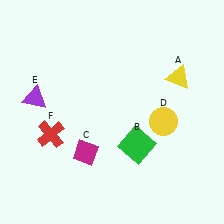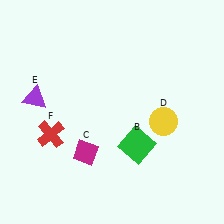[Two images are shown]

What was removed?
The yellow triangle (A) was removed in Image 2.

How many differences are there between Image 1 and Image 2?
There is 1 difference between the two images.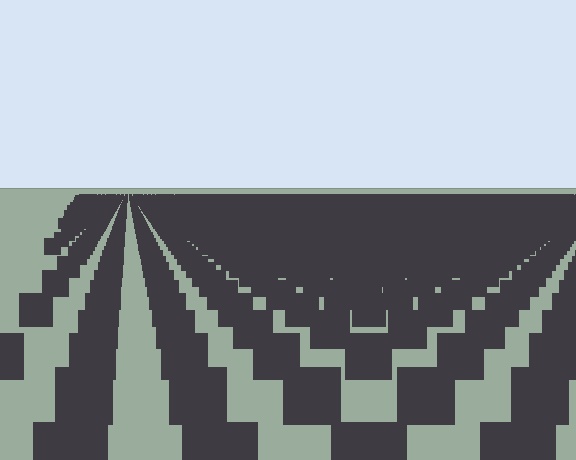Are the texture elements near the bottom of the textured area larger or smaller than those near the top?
Larger. Near the bottom, elements are closer to the viewer and appear at a bigger on-screen size.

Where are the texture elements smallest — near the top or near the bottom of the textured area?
Near the top.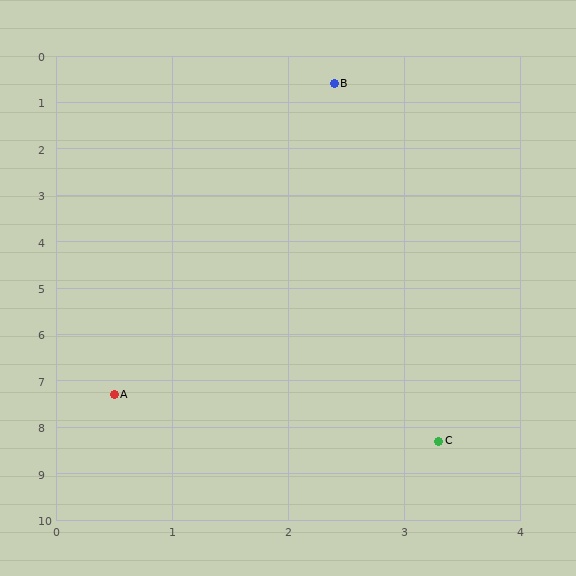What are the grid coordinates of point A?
Point A is at approximately (0.5, 7.3).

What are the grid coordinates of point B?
Point B is at approximately (2.4, 0.6).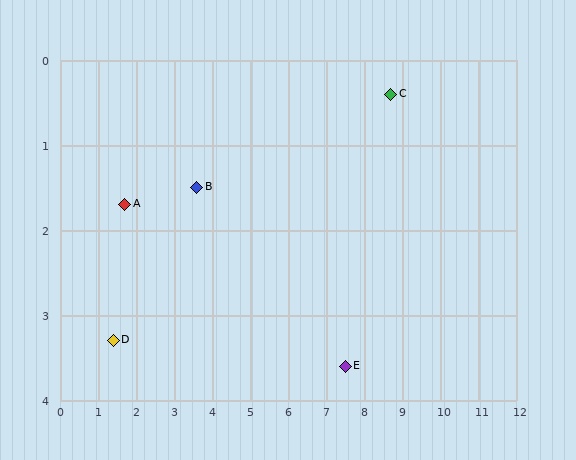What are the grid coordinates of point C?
Point C is at approximately (8.7, 0.4).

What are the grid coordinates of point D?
Point D is at approximately (1.4, 3.3).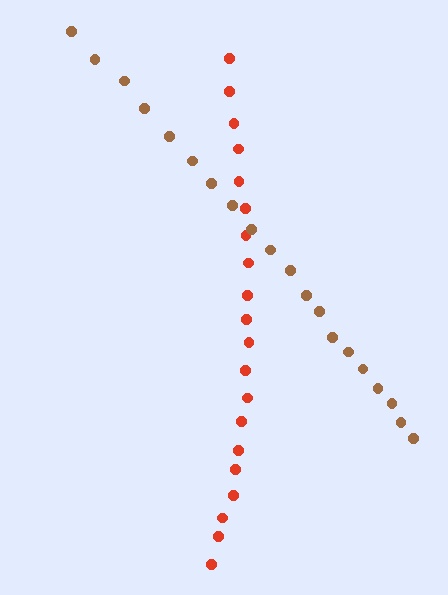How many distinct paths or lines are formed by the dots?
There are 2 distinct paths.